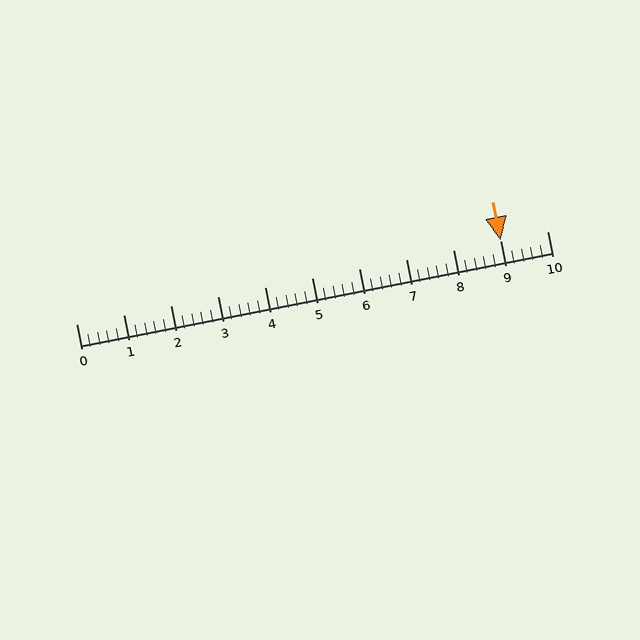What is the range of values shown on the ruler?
The ruler shows values from 0 to 10.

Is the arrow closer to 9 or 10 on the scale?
The arrow is closer to 9.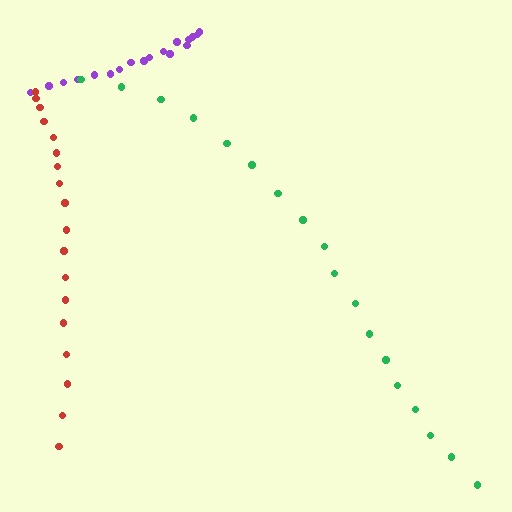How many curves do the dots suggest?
There are 3 distinct paths.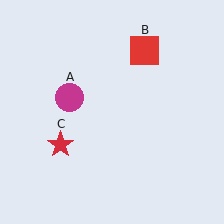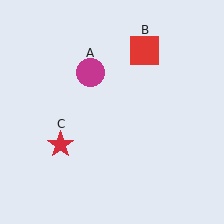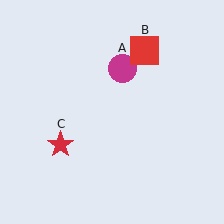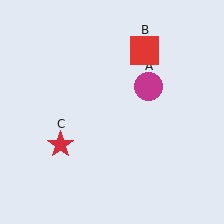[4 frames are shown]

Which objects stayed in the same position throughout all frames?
Red square (object B) and red star (object C) remained stationary.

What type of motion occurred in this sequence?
The magenta circle (object A) rotated clockwise around the center of the scene.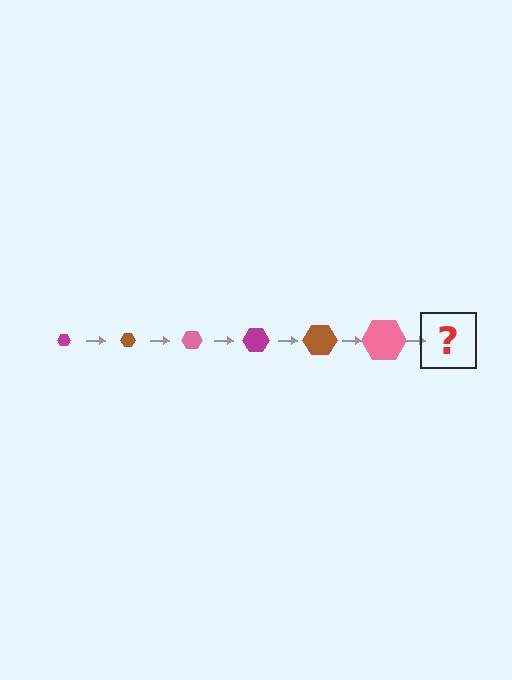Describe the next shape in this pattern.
It should be a magenta hexagon, larger than the previous one.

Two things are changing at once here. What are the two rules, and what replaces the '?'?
The two rules are that the hexagon grows larger each step and the color cycles through magenta, brown, and pink. The '?' should be a magenta hexagon, larger than the previous one.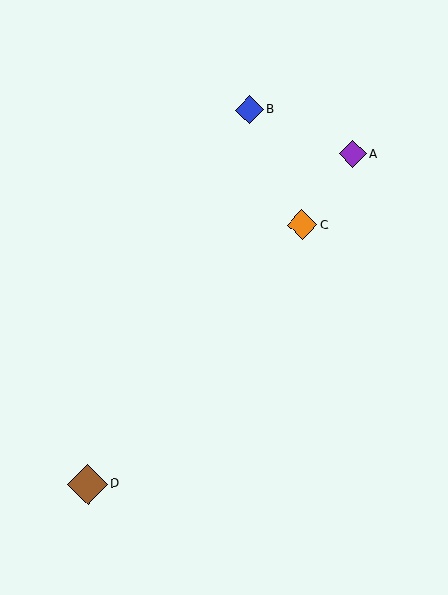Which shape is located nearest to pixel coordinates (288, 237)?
The orange diamond (labeled C) at (302, 225) is nearest to that location.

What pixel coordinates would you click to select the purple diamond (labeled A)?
Click at (353, 154) to select the purple diamond A.